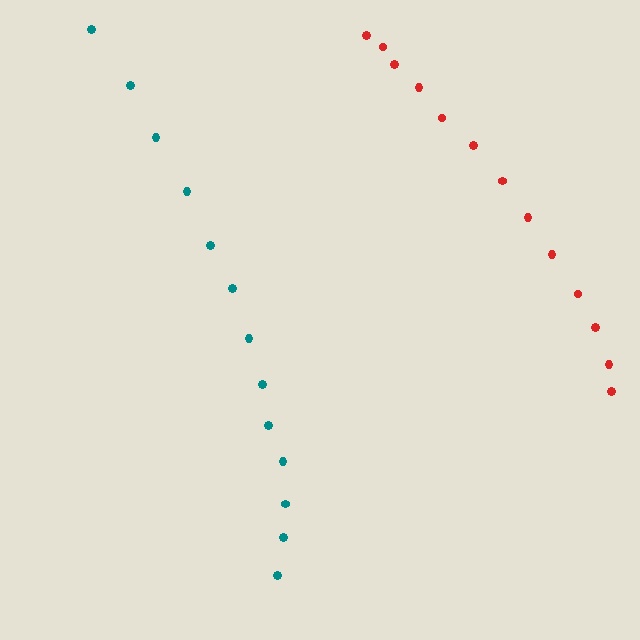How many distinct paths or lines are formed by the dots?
There are 2 distinct paths.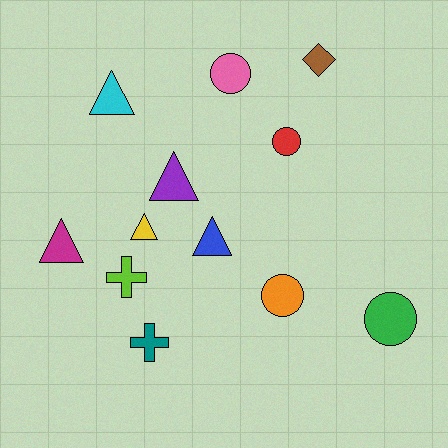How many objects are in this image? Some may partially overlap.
There are 12 objects.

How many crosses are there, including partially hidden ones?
There are 2 crosses.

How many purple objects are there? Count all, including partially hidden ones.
There is 1 purple object.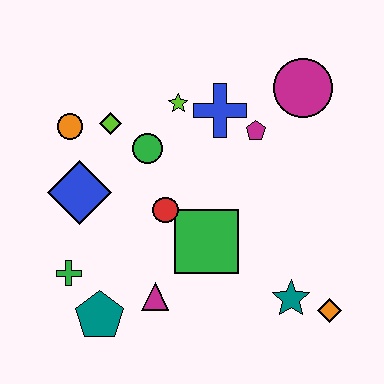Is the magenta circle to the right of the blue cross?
Yes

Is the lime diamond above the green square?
Yes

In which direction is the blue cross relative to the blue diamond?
The blue cross is to the right of the blue diamond.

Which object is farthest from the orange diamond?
The orange circle is farthest from the orange diamond.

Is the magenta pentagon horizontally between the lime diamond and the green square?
No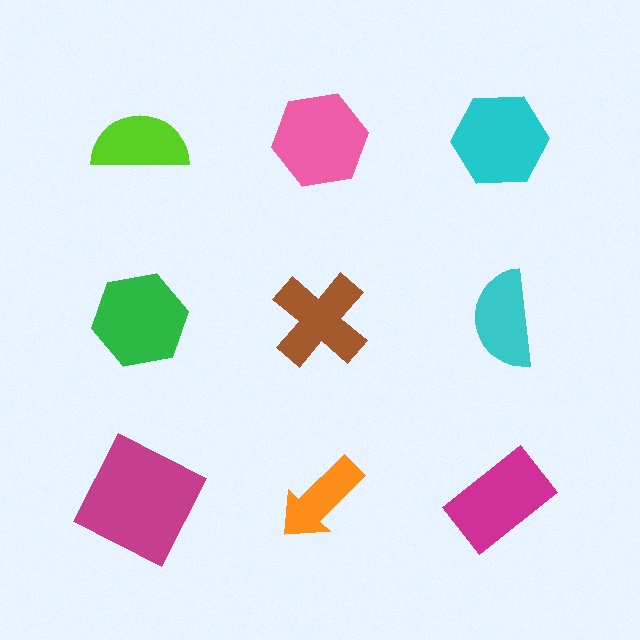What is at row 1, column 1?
A lime semicircle.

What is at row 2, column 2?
A brown cross.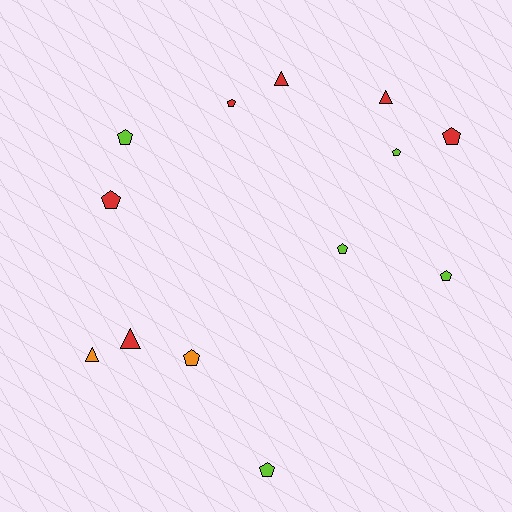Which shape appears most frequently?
Pentagon, with 9 objects.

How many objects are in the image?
There are 13 objects.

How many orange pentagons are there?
There is 1 orange pentagon.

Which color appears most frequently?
Red, with 6 objects.